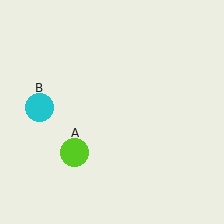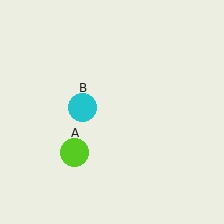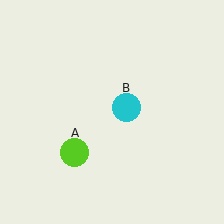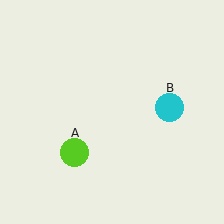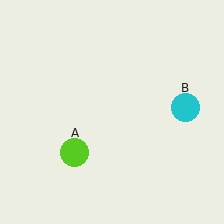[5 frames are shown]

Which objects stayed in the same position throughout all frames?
Lime circle (object A) remained stationary.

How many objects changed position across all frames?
1 object changed position: cyan circle (object B).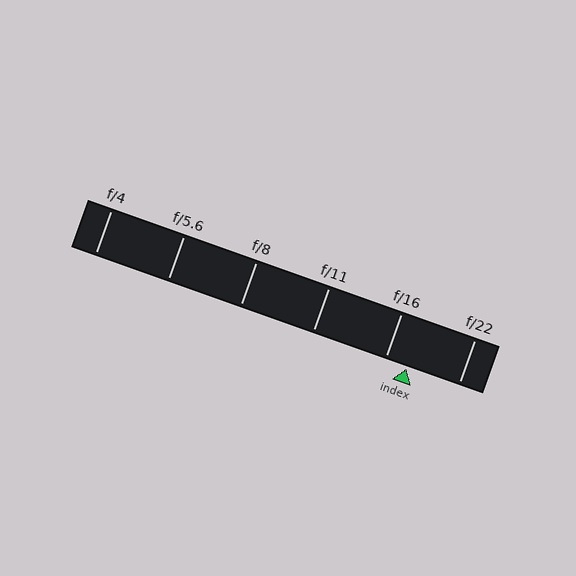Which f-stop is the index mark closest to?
The index mark is closest to f/16.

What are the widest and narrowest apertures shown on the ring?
The widest aperture shown is f/4 and the narrowest is f/22.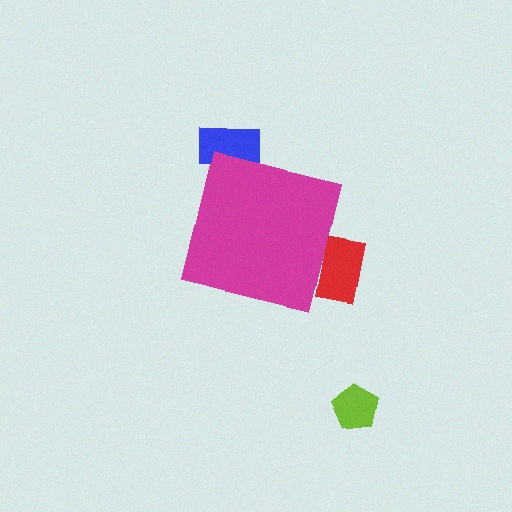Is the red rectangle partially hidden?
Yes, the red rectangle is partially hidden behind the magenta square.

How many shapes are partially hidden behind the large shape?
2 shapes are partially hidden.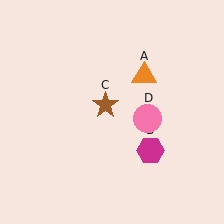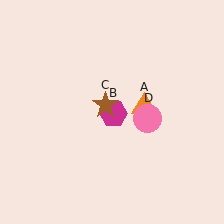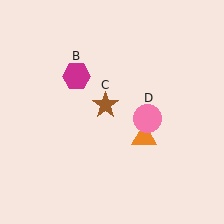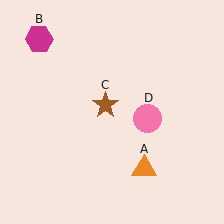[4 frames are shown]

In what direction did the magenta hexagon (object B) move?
The magenta hexagon (object B) moved up and to the left.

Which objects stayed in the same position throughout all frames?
Brown star (object C) and pink circle (object D) remained stationary.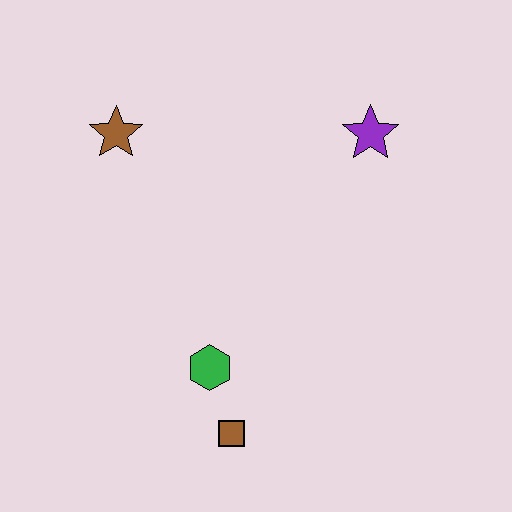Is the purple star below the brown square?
No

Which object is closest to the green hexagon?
The brown square is closest to the green hexagon.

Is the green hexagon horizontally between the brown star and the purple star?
Yes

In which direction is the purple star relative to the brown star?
The purple star is to the right of the brown star.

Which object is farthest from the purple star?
The brown square is farthest from the purple star.